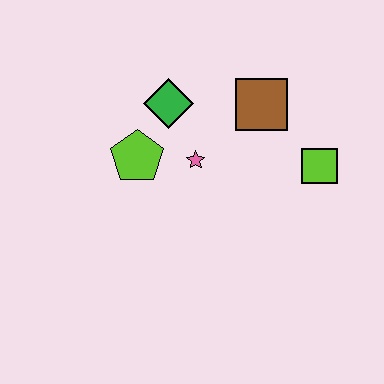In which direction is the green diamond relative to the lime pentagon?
The green diamond is above the lime pentagon.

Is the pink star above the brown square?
No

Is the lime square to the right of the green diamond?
Yes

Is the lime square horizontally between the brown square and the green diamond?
No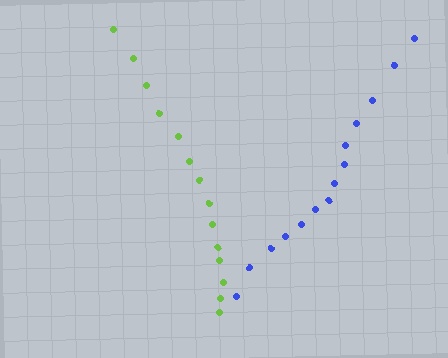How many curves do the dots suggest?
There are 2 distinct paths.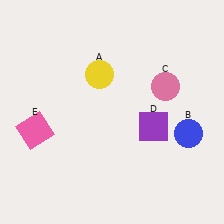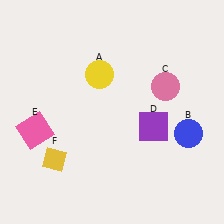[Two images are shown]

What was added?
A yellow diamond (F) was added in Image 2.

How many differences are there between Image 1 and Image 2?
There is 1 difference between the two images.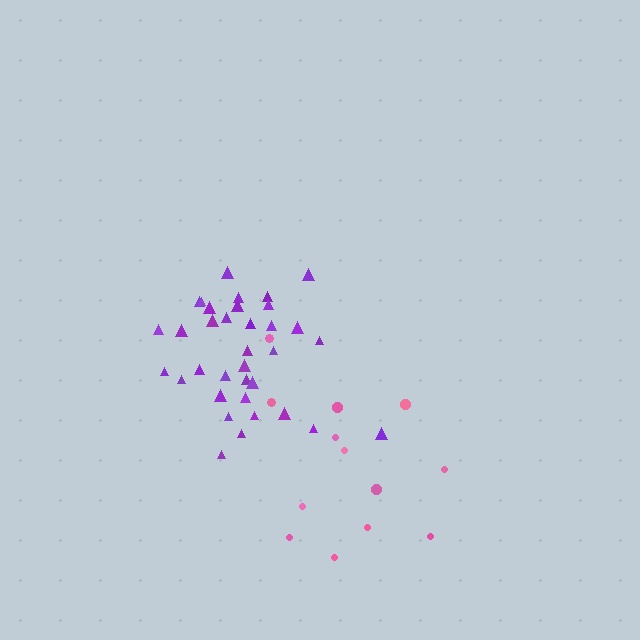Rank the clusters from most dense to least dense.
purple, pink.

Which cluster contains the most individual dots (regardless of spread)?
Purple (35).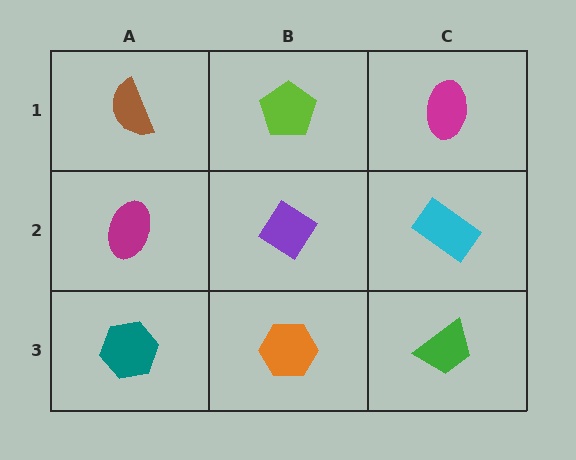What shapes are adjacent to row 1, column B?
A purple diamond (row 2, column B), a brown semicircle (row 1, column A), a magenta ellipse (row 1, column C).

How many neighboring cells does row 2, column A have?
3.